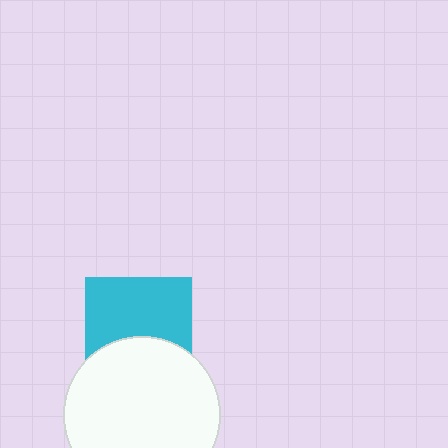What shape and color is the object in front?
The object in front is a white circle.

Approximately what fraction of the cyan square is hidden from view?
Roughly 39% of the cyan square is hidden behind the white circle.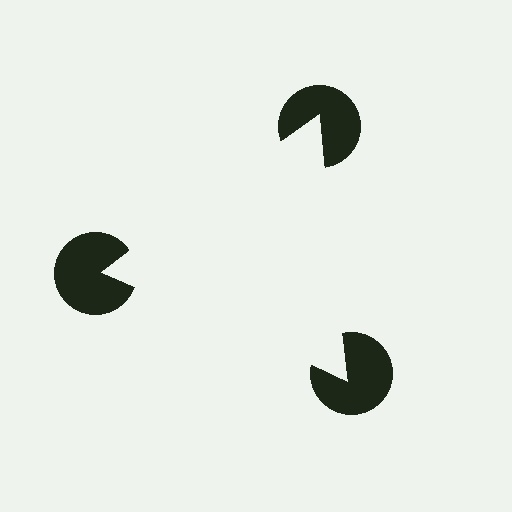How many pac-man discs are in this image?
There are 3 — one at each vertex of the illusory triangle.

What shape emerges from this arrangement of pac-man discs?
An illusory triangle — its edges are inferred from the aligned wedge cuts in the pac-man discs, not physically drawn.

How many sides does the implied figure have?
3 sides.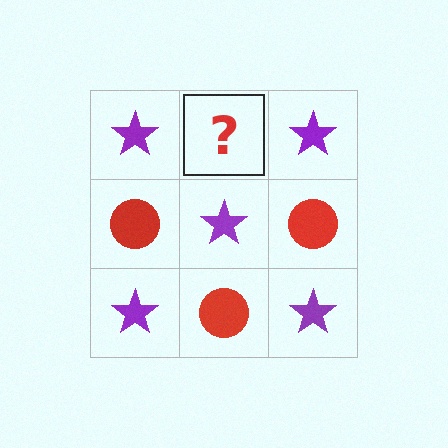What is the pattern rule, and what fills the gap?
The rule is that it alternates purple star and red circle in a checkerboard pattern. The gap should be filled with a red circle.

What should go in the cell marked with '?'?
The missing cell should contain a red circle.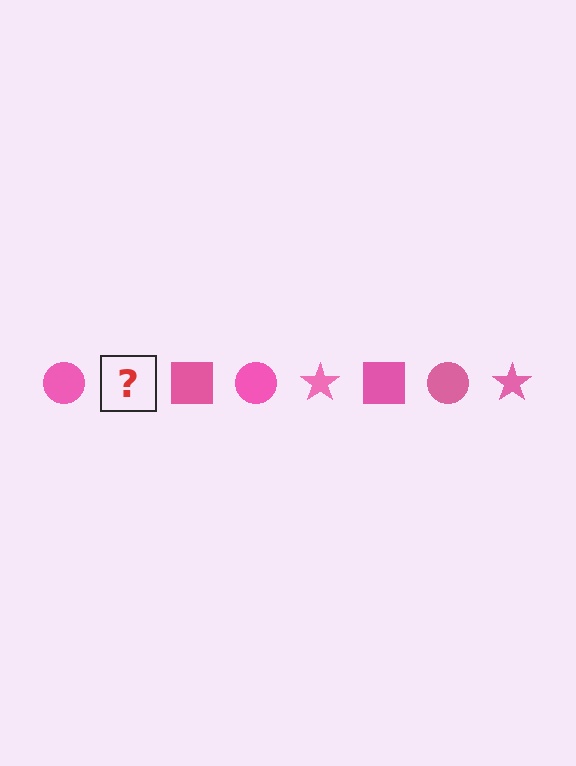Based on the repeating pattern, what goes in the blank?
The blank should be a pink star.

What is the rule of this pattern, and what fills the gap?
The rule is that the pattern cycles through circle, star, square shapes in pink. The gap should be filled with a pink star.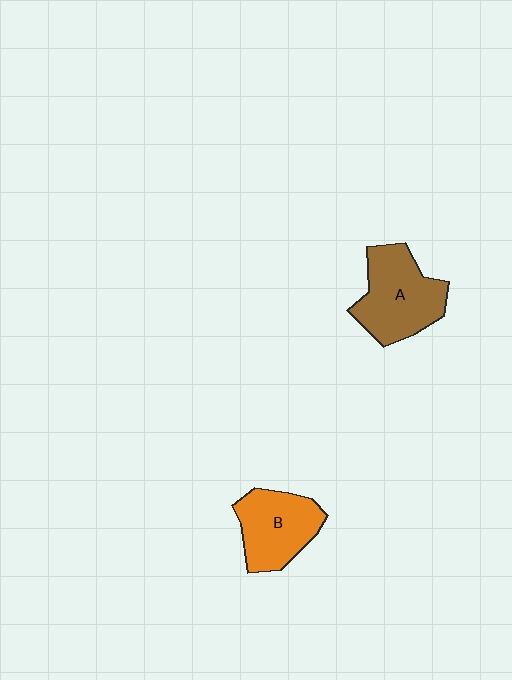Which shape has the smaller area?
Shape B (orange).